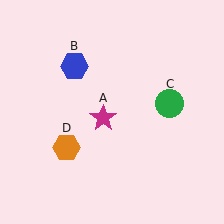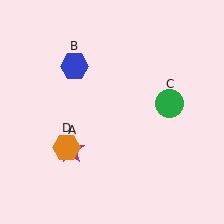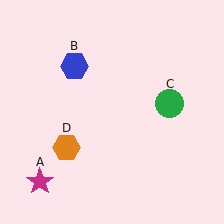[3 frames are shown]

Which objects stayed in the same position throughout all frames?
Blue hexagon (object B) and green circle (object C) and orange hexagon (object D) remained stationary.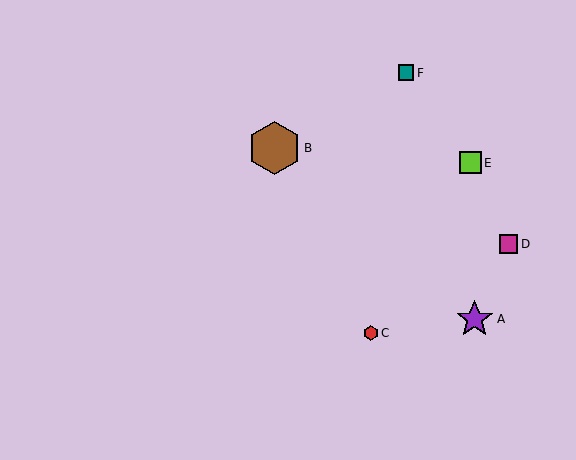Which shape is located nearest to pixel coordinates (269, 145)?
The brown hexagon (labeled B) at (275, 148) is nearest to that location.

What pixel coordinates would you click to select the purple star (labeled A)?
Click at (475, 319) to select the purple star A.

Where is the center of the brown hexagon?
The center of the brown hexagon is at (275, 148).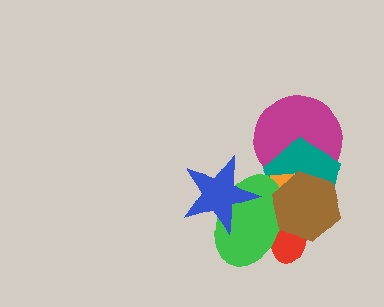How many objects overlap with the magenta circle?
2 objects overlap with the magenta circle.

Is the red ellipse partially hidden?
Yes, it is partially covered by another shape.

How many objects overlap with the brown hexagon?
5 objects overlap with the brown hexagon.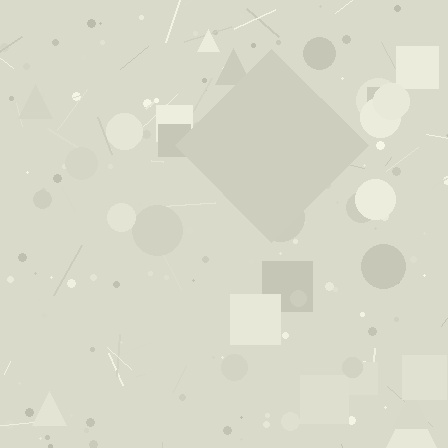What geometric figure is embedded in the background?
A diamond is embedded in the background.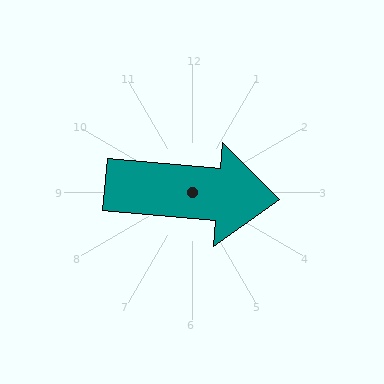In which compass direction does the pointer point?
East.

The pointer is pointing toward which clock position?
Roughly 3 o'clock.